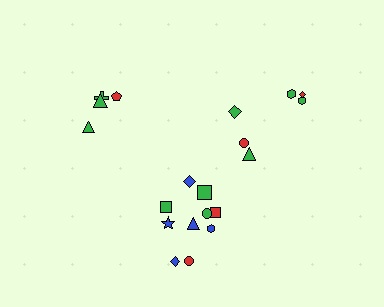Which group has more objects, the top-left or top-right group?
The top-right group.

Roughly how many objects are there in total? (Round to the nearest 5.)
Roughly 20 objects in total.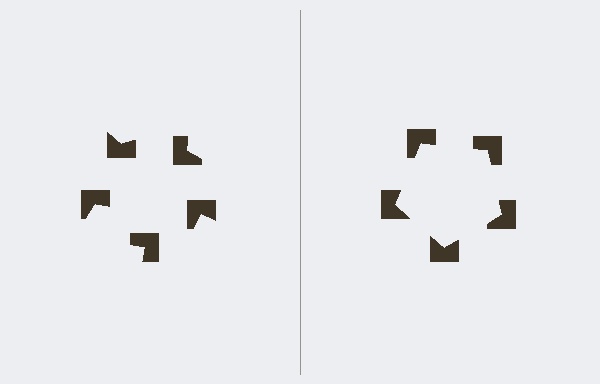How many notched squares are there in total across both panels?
10 — 5 on each side.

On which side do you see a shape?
An illusory pentagon appears on the right side. On the left side the wedge cuts are rotated, so no coherent shape forms.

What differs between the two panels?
The notched squares are positioned identically on both sides; only the wedge orientations differ. On the right they align to a pentagon; on the left they are misaligned.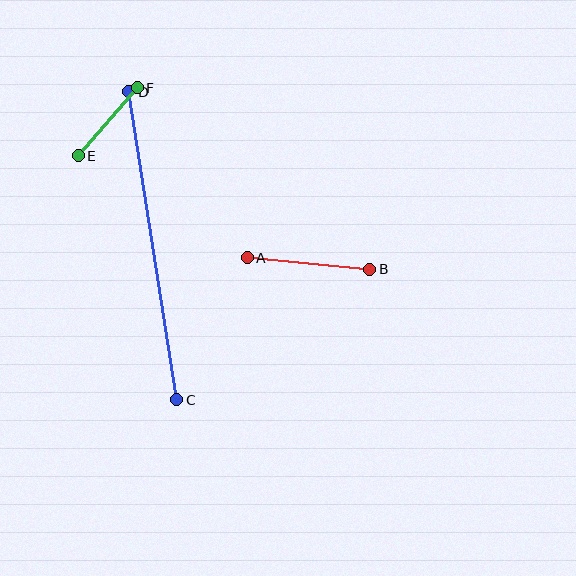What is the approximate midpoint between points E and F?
The midpoint is at approximately (108, 122) pixels.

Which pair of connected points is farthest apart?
Points C and D are farthest apart.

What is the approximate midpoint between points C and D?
The midpoint is at approximately (153, 246) pixels.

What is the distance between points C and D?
The distance is approximately 312 pixels.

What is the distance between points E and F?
The distance is approximately 90 pixels.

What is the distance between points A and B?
The distance is approximately 123 pixels.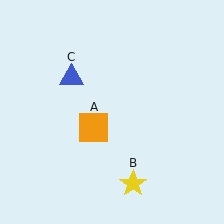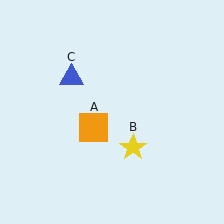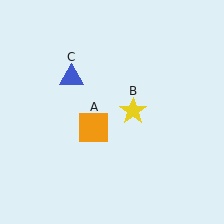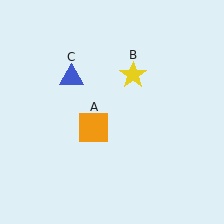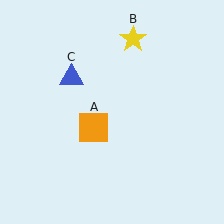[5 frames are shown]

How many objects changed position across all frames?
1 object changed position: yellow star (object B).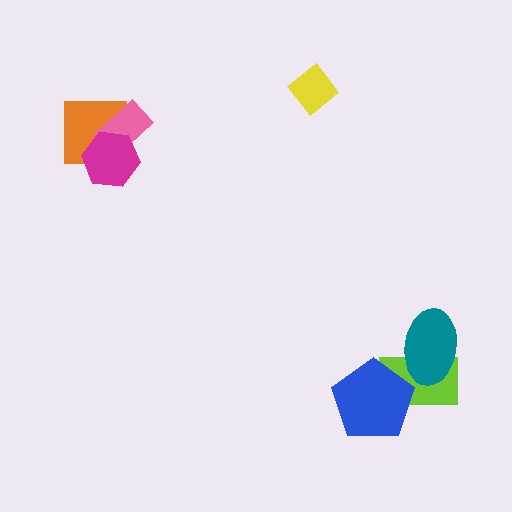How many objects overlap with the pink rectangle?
2 objects overlap with the pink rectangle.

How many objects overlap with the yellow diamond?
0 objects overlap with the yellow diamond.